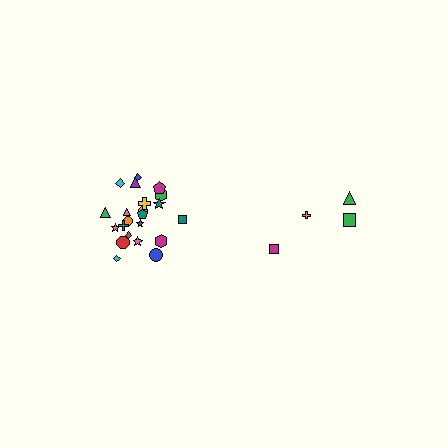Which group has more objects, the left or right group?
The left group.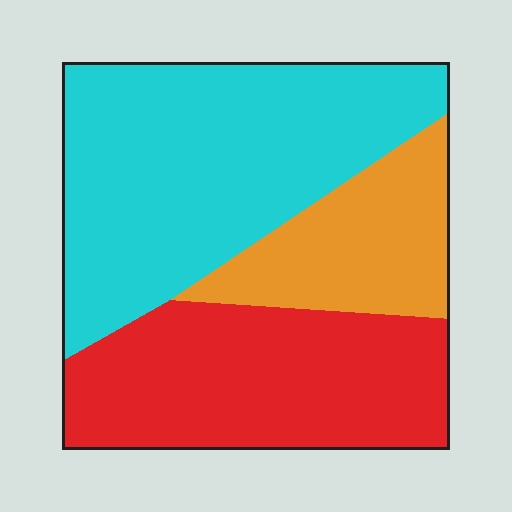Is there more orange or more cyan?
Cyan.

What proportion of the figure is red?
Red takes up about one third (1/3) of the figure.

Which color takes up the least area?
Orange, at roughly 20%.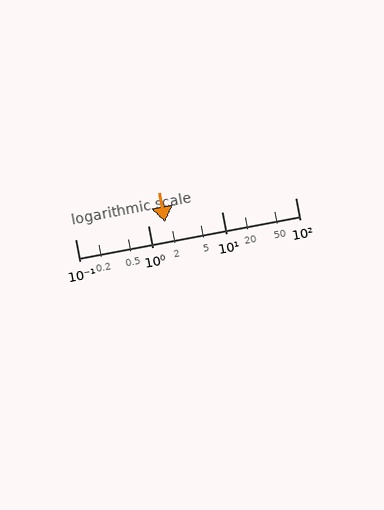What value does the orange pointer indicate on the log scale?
The pointer indicates approximately 1.7.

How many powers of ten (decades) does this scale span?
The scale spans 3 decades, from 0.1 to 100.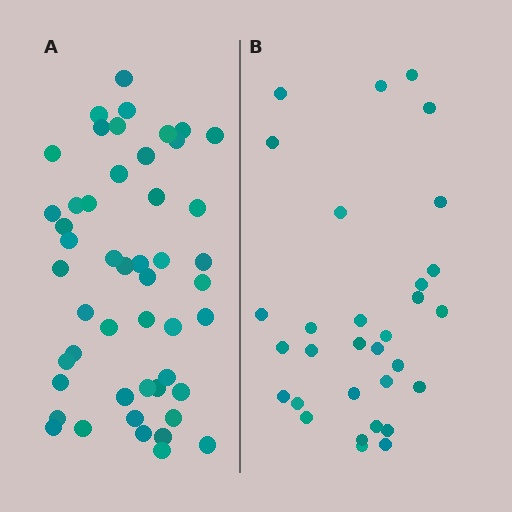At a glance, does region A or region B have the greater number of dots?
Region A (the left region) has more dots.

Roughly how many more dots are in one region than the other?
Region A has approximately 20 more dots than region B.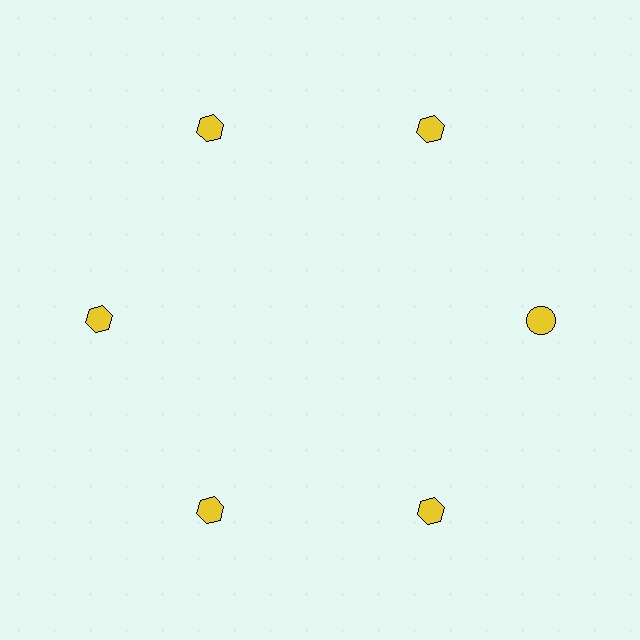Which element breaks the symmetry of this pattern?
The yellow circle at roughly the 3 o'clock position breaks the symmetry. All other shapes are yellow hexagons.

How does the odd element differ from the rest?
It has a different shape: circle instead of hexagon.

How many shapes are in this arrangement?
There are 6 shapes arranged in a ring pattern.